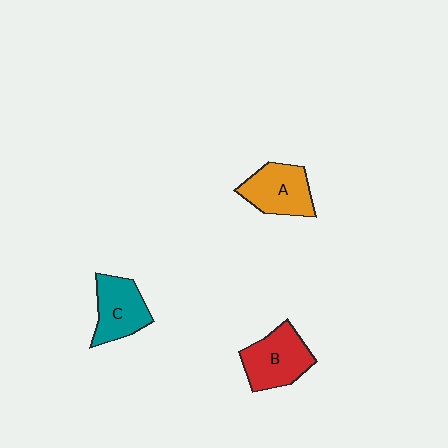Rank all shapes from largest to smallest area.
From largest to smallest: B (red), A (orange), C (teal).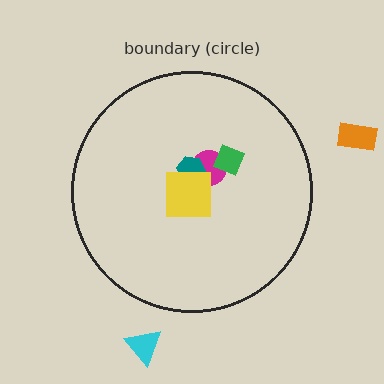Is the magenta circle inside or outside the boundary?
Inside.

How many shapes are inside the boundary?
4 inside, 2 outside.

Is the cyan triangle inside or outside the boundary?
Outside.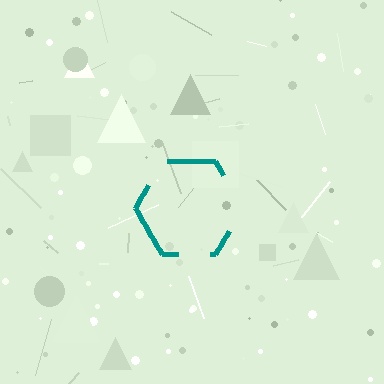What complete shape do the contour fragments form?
The contour fragments form a hexagon.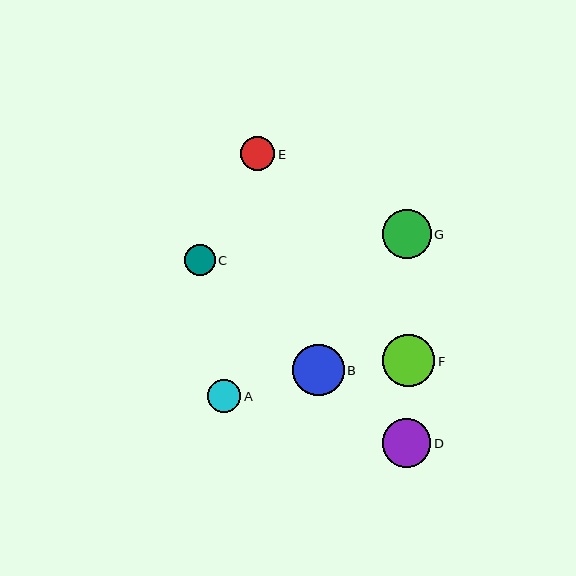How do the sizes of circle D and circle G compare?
Circle D and circle G are approximately the same size.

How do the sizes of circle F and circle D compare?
Circle F and circle D are approximately the same size.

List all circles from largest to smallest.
From largest to smallest: F, B, D, G, E, A, C.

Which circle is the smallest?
Circle C is the smallest with a size of approximately 31 pixels.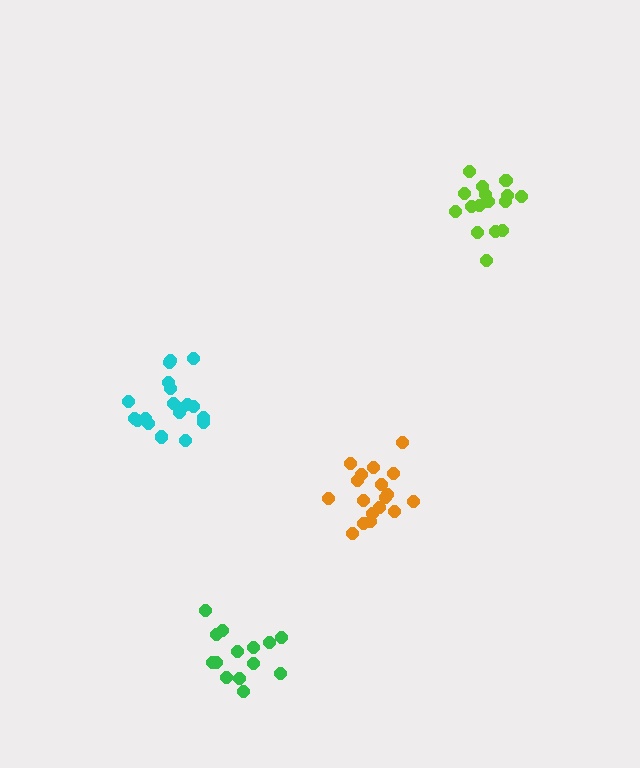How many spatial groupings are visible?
There are 4 spatial groupings.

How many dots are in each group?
Group 1: 19 dots, Group 2: 14 dots, Group 3: 16 dots, Group 4: 18 dots (67 total).